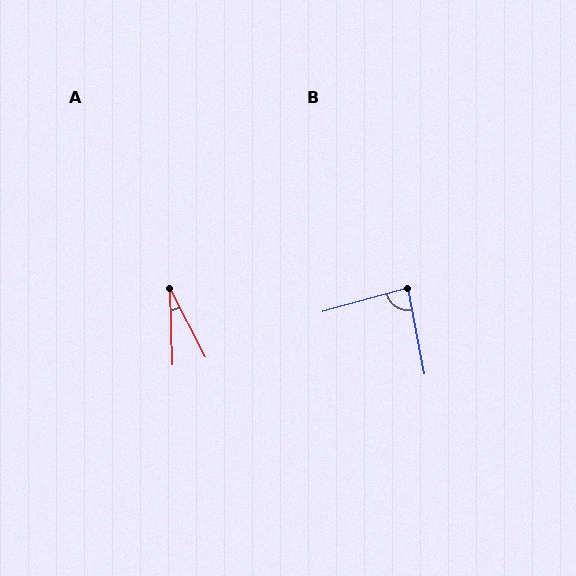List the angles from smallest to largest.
A (26°), B (86°).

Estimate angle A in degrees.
Approximately 26 degrees.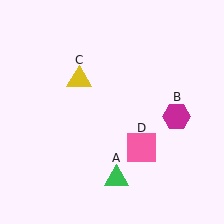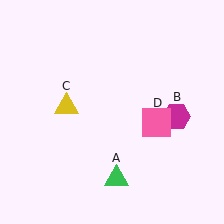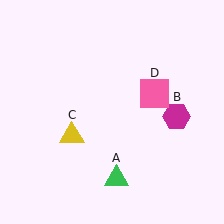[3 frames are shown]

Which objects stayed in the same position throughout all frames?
Green triangle (object A) and magenta hexagon (object B) remained stationary.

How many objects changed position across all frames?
2 objects changed position: yellow triangle (object C), pink square (object D).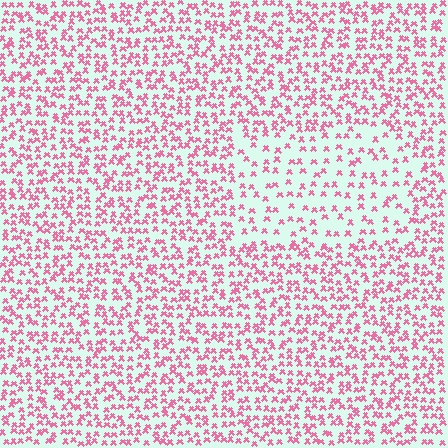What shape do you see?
I see a rectangle.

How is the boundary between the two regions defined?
The boundary is defined by a change in element density (approximately 2.0x ratio). All elements are the same color, size, and shape.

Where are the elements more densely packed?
The elements are more densely packed outside the rectangle boundary.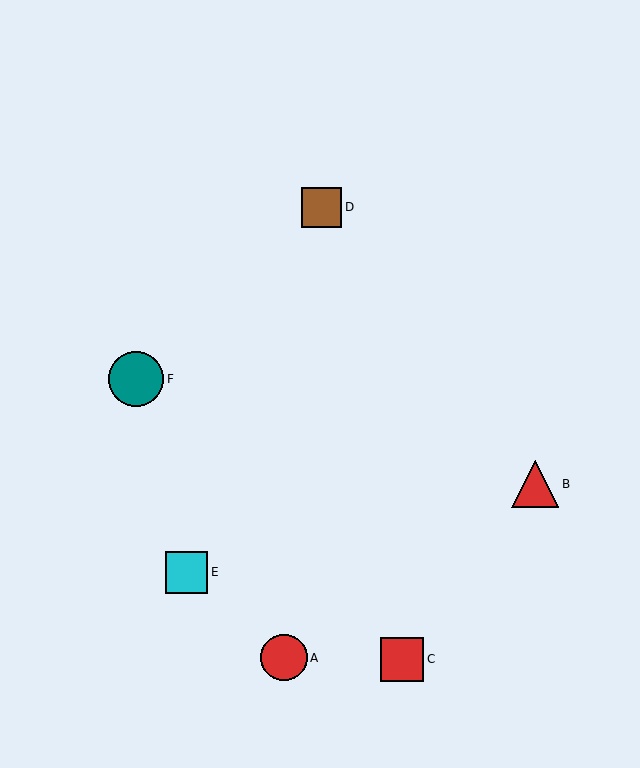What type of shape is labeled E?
Shape E is a cyan square.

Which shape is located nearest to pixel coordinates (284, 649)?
The red circle (labeled A) at (284, 658) is nearest to that location.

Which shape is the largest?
The teal circle (labeled F) is the largest.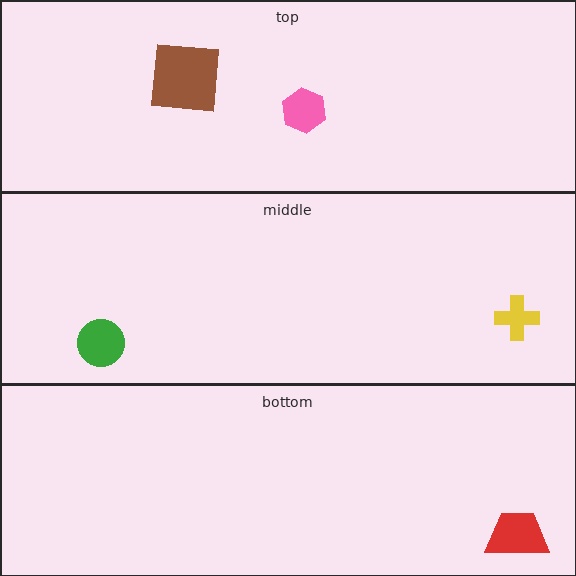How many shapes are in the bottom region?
1.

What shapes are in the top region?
The brown square, the pink hexagon.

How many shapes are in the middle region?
2.